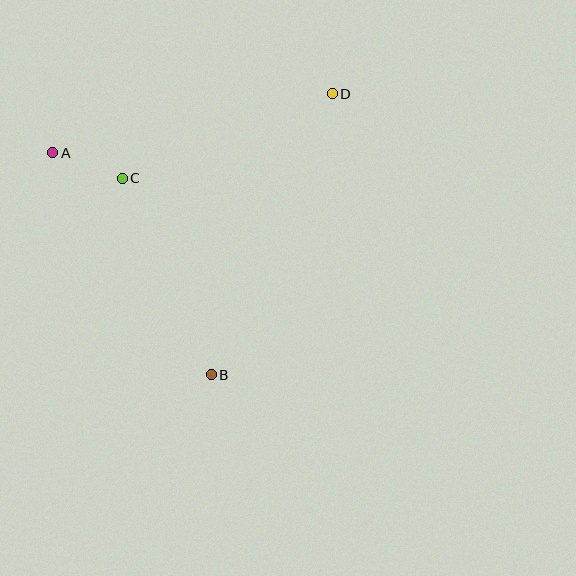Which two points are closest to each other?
Points A and C are closest to each other.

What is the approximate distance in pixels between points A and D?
The distance between A and D is approximately 285 pixels.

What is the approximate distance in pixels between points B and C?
The distance between B and C is approximately 216 pixels.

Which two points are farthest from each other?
Points B and D are farthest from each other.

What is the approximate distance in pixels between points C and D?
The distance between C and D is approximately 226 pixels.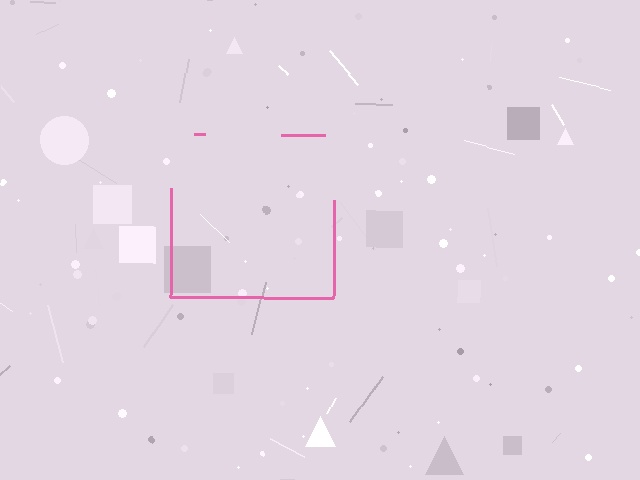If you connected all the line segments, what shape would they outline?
They would outline a square.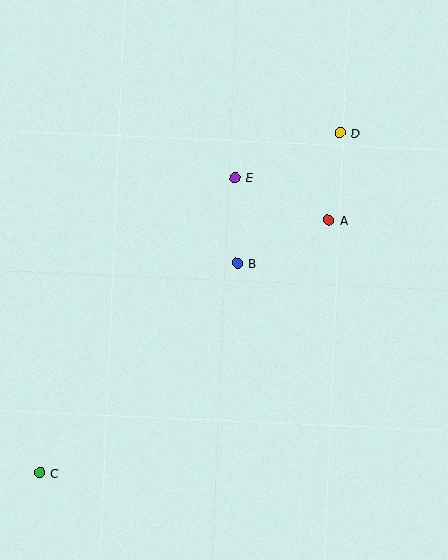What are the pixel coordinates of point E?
Point E is at (235, 178).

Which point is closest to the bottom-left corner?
Point C is closest to the bottom-left corner.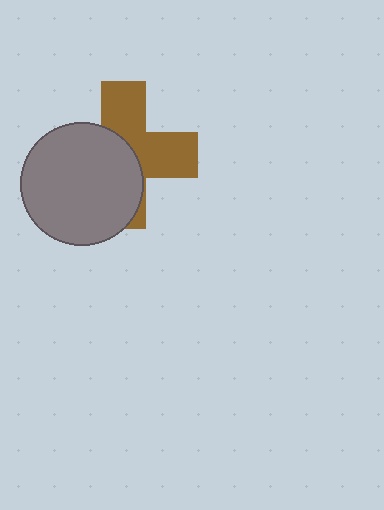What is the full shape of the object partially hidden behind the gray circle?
The partially hidden object is a brown cross.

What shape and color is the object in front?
The object in front is a gray circle.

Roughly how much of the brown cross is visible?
About half of it is visible (roughly 48%).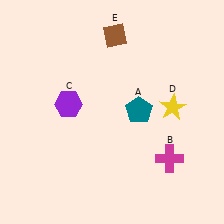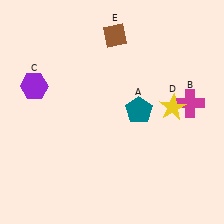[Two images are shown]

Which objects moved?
The objects that moved are: the magenta cross (B), the purple hexagon (C).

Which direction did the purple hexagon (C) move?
The purple hexagon (C) moved left.